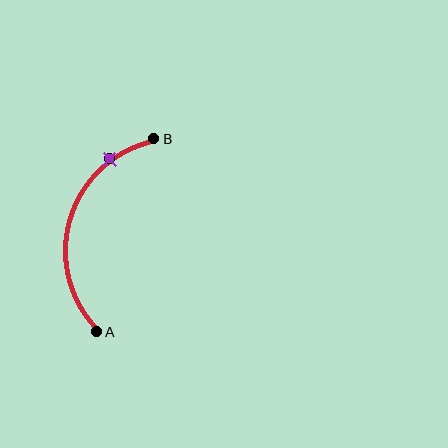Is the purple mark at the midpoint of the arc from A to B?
No. The purple mark lies on the arc but is closer to endpoint B. The arc midpoint would be at the point on the curve equidistant along the arc from both A and B.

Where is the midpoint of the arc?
The arc midpoint is the point on the curve farthest from the straight line joining A and B. It sits to the left of that line.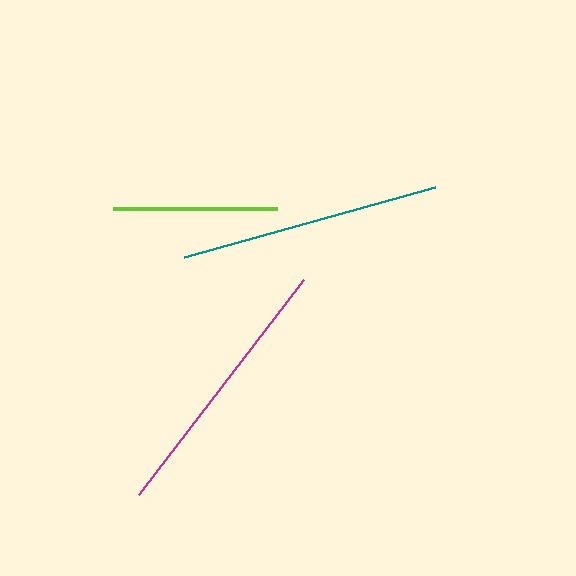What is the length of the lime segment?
The lime segment is approximately 164 pixels long.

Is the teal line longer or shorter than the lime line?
The teal line is longer than the lime line.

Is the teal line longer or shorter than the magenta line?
The magenta line is longer than the teal line.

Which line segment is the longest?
The magenta line is the longest at approximately 271 pixels.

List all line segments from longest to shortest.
From longest to shortest: magenta, teal, lime.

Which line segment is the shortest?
The lime line is the shortest at approximately 164 pixels.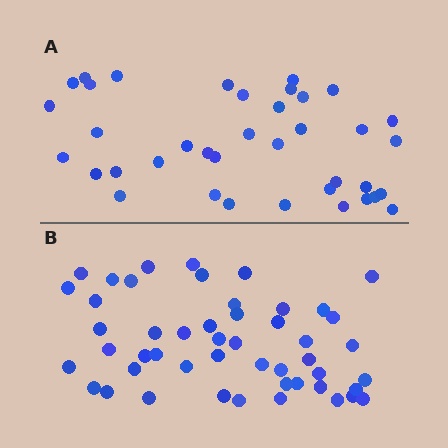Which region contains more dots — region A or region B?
Region B (the bottom region) has more dots.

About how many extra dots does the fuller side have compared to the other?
Region B has roughly 12 or so more dots than region A.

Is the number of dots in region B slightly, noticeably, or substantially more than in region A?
Region B has noticeably more, but not dramatically so. The ratio is roughly 1.3 to 1.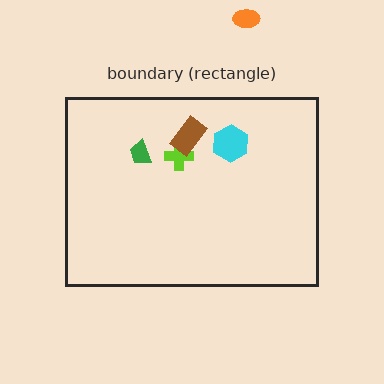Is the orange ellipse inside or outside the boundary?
Outside.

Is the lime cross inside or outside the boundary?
Inside.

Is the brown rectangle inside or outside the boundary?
Inside.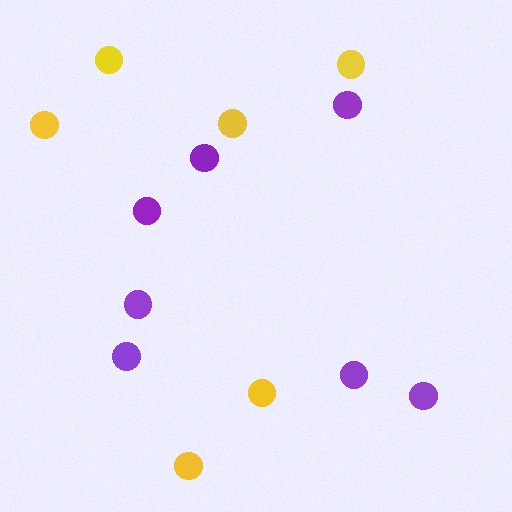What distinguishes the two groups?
There are 2 groups: one group of yellow circles (6) and one group of purple circles (7).